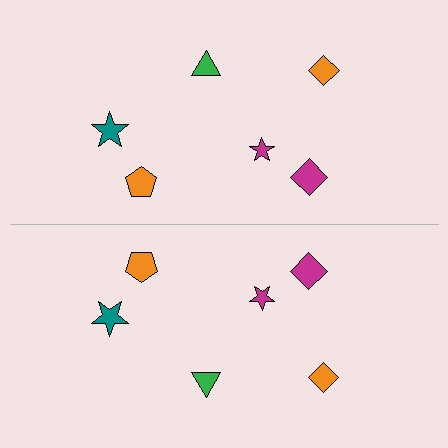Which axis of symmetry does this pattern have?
The pattern has a horizontal axis of symmetry running through the center of the image.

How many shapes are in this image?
There are 12 shapes in this image.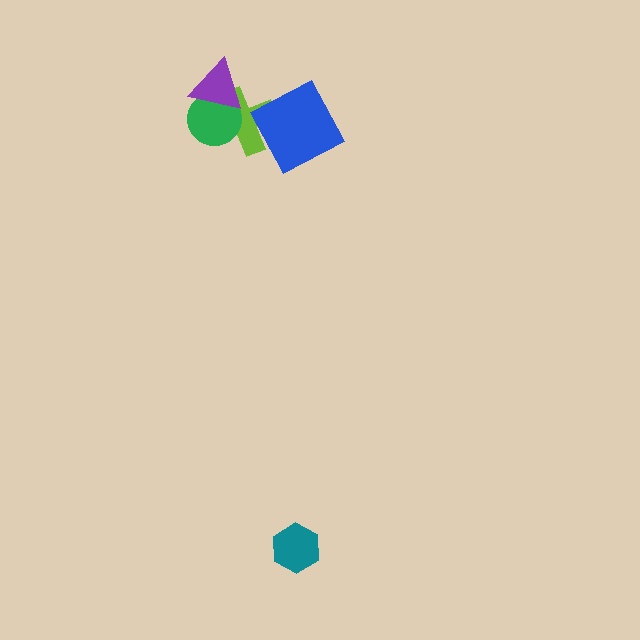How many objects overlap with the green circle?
2 objects overlap with the green circle.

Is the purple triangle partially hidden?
No, no other shape covers it.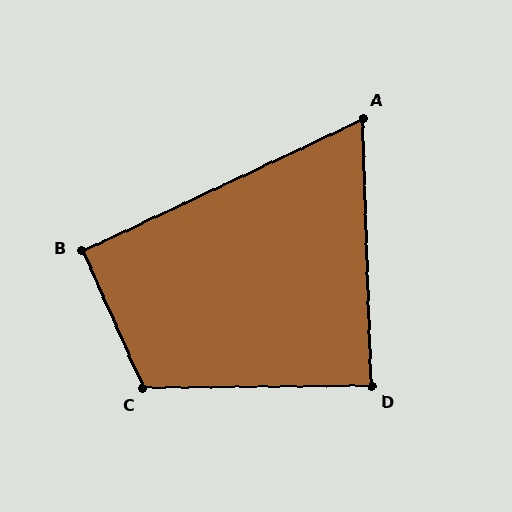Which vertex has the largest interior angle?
C, at approximately 113 degrees.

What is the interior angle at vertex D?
Approximately 89 degrees (approximately right).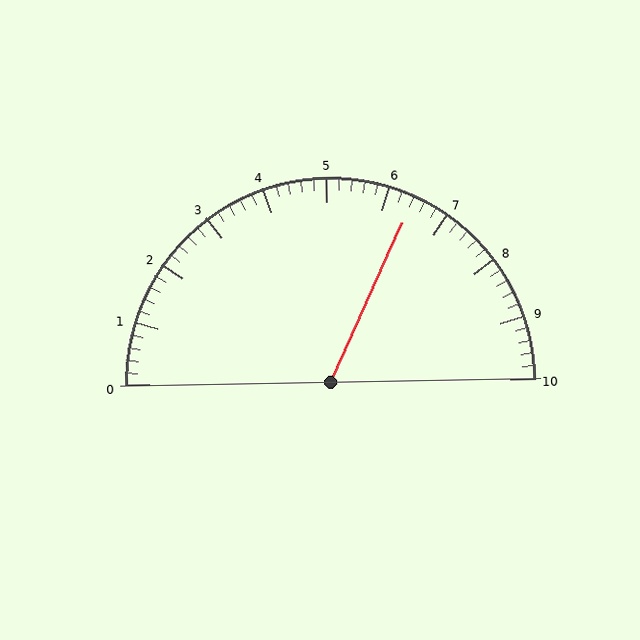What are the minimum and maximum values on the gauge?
The gauge ranges from 0 to 10.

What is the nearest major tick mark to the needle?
The nearest major tick mark is 6.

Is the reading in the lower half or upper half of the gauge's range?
The reading is in the upper half of the range (0 to 10).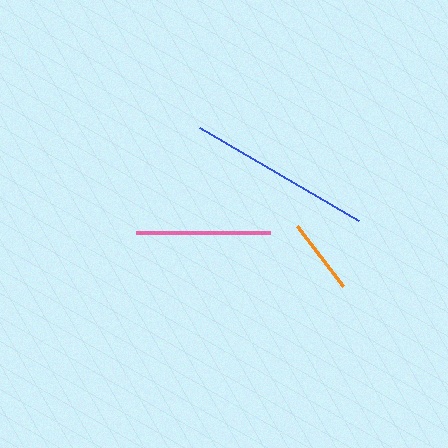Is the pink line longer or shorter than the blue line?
The blue line is longer than the pink line.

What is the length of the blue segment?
The blue segment is approximately 184 pixels long.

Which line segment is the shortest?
The orange line is the shortest at approximately 76 pixels.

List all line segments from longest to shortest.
From longest to shortest: blue, pink, orange.